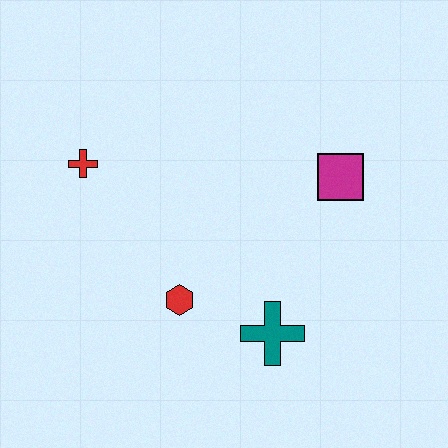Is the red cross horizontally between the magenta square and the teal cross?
No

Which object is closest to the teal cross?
The red hexagon is closest to the teal cross.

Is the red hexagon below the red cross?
Yes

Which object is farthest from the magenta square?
The red cross is farthest from the magenta square.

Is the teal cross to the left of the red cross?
No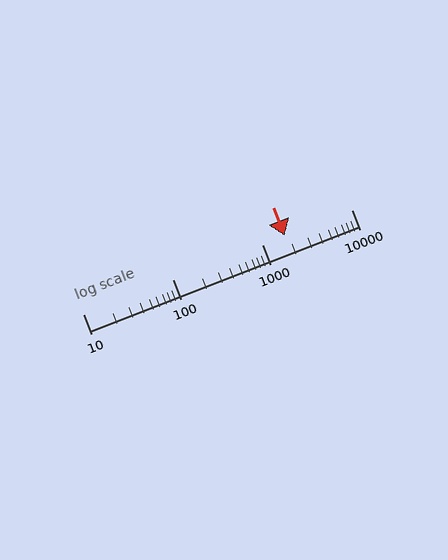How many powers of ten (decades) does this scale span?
The scale spans 3 decades, from 10 to 10000.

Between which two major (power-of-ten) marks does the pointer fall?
The pointer is between 1000 and 10000.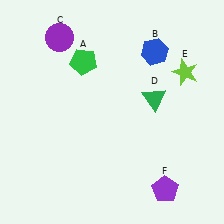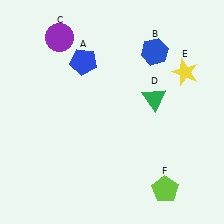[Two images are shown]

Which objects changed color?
A changed from green to blue. E changed from lime to yellow. F changed from purple to lime.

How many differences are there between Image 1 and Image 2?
There are 3 differences between the two images.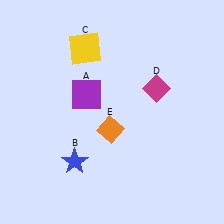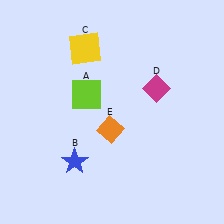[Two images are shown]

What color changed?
The square (A) changed from purple in Image 1 to lime in Image 2.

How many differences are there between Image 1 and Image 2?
There is 1 difference between the two images.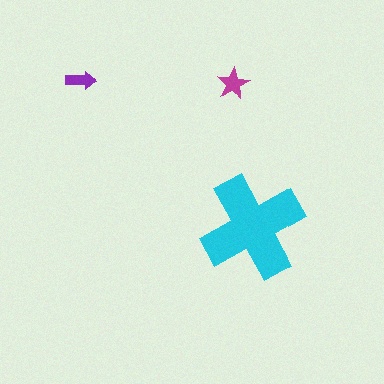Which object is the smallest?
The purple arrow.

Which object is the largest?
The cyan cross.